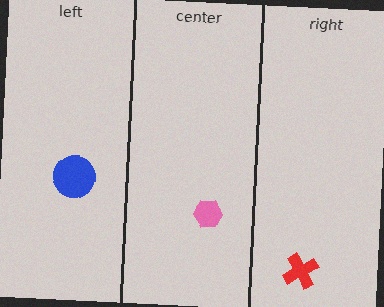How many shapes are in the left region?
1.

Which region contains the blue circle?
The left region.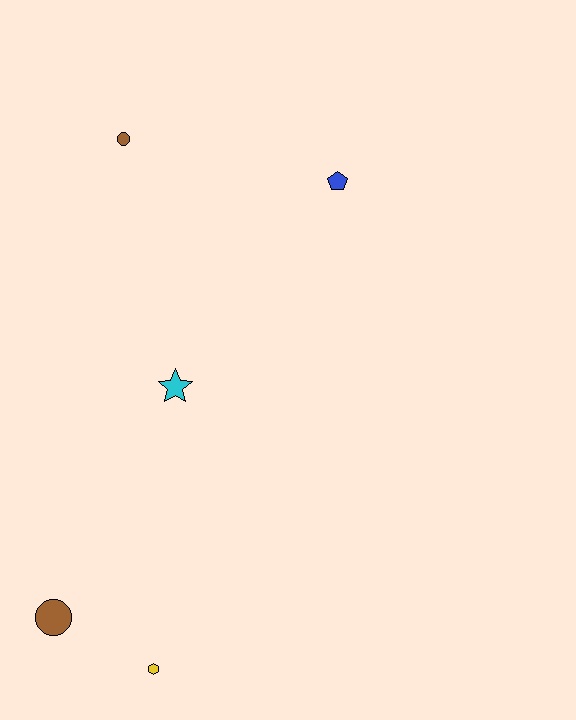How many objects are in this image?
There are 5 objects.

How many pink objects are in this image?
There are no pink objects.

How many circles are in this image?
There are 2 circles.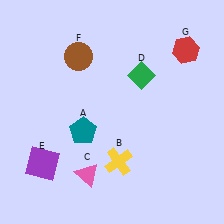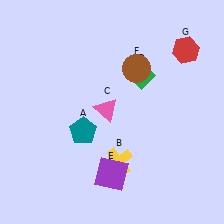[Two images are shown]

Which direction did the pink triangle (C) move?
The pink triangle (C) moved up.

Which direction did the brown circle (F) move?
The brown circle (F) moved right.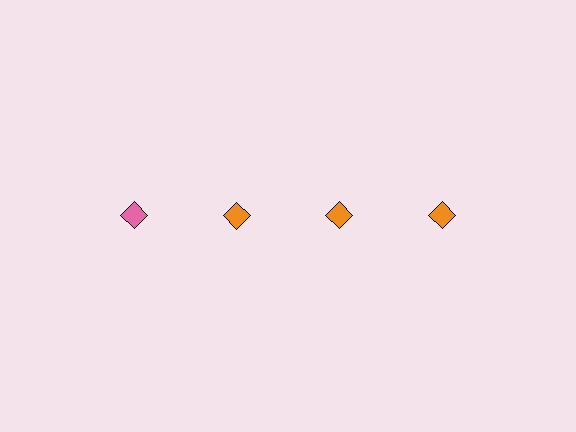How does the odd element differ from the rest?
It has a different color: pink instead of orange.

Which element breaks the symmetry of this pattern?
The pink diamond in the top row, leftmost column breaks the symmetry. All other shapes are orange diamonds.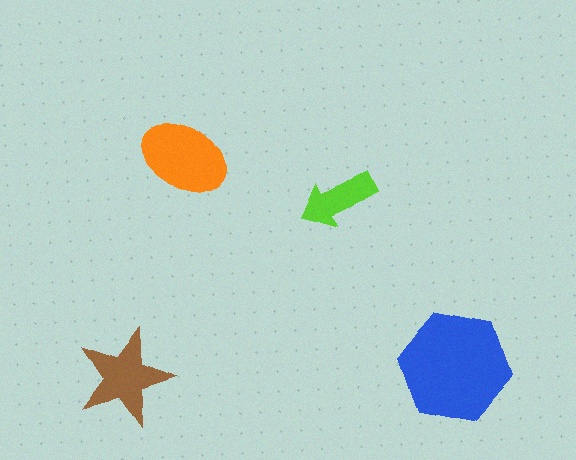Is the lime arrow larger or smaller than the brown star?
Smaller.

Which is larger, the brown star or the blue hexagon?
The blue hexagon.